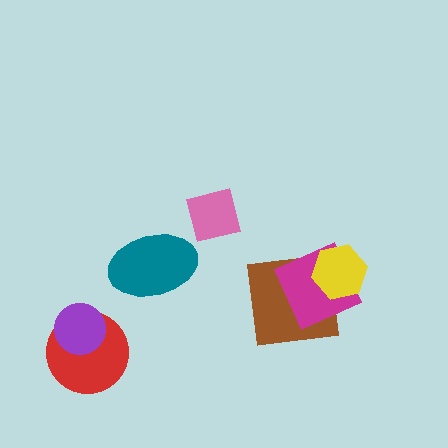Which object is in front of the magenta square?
The yellow hexagon is in front of the magenta square.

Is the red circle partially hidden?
Yes, it is partially covered by another shape.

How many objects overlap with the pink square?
0 objects overlap with the pink square.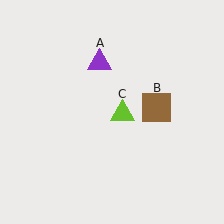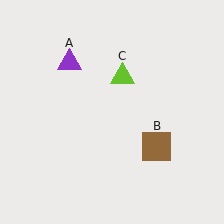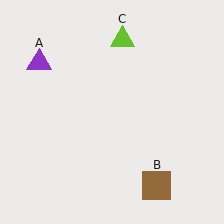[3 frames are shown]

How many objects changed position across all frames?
3 objects changed position: purple triangle (object A), brown square (object B), lime triangle (object C).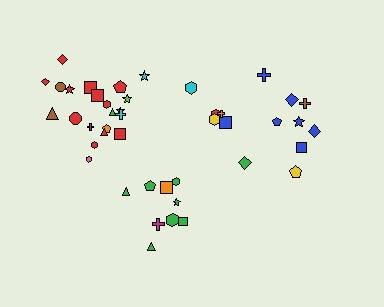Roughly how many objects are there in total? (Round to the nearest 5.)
Roughly 45 objects in total.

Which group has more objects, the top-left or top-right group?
The top-left group.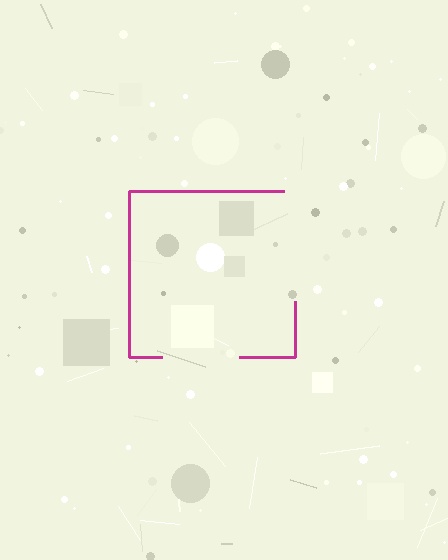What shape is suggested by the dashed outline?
The dashed outline suggests a square.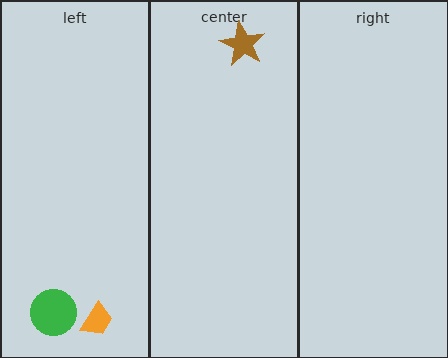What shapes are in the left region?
The green circle, the orange trapezoid.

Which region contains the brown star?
The center region.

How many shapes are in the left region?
2.